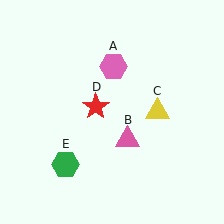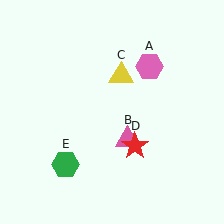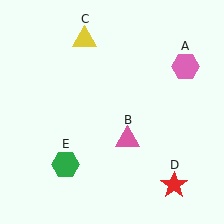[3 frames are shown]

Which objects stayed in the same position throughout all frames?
Pink triangle (object B) and green hexagon (object E) remained stationary.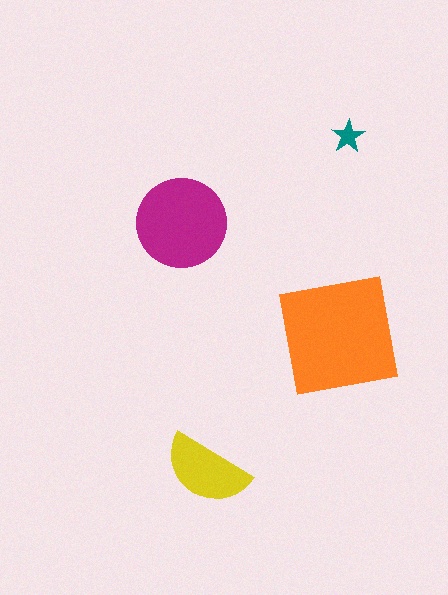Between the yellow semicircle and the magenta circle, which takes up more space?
The magenta circle.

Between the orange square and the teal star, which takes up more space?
The orange square.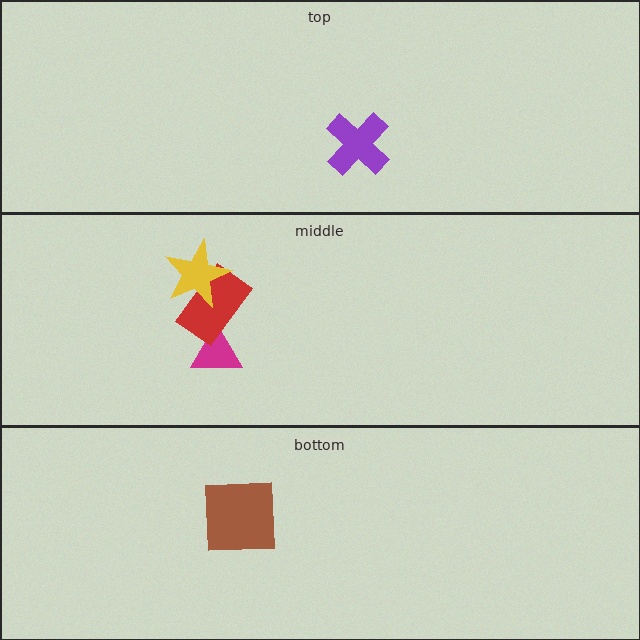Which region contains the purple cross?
The top region.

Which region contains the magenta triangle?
The middle region.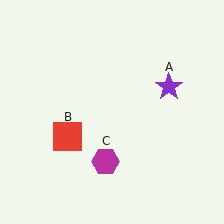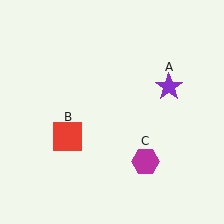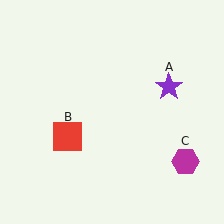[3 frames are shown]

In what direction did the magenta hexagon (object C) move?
The magenta hexagon (object C) moved right.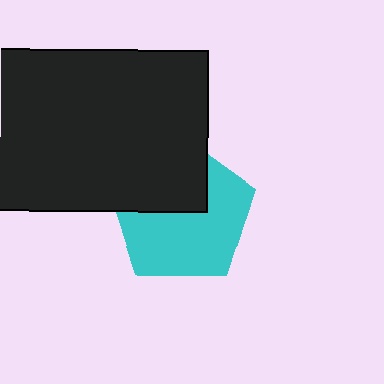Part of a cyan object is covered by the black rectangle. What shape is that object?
It is a pentagon.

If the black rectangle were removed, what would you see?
You would see the complete cyan pentagon.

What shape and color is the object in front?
The object in front is a black rectangle.